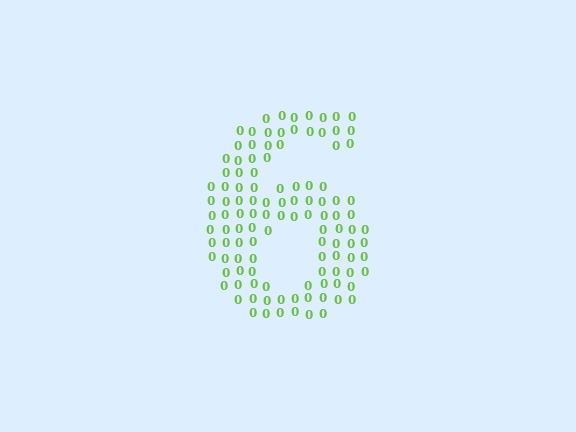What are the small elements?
The small elements are digit 0's.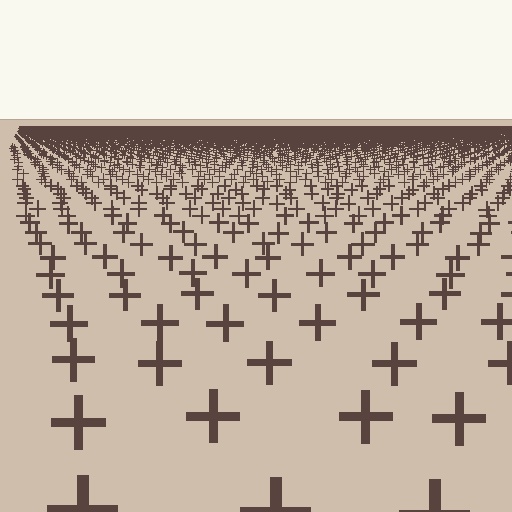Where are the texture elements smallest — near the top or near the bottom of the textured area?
Near the top.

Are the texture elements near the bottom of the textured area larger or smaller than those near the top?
Larger. Near the bottom, elements are closer to the viewer and appear at a bigger on-screen size.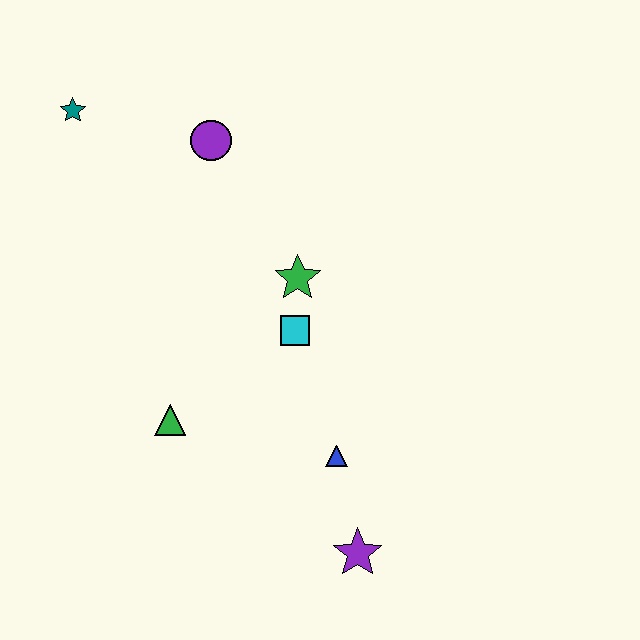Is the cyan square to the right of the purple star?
No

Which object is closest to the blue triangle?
The purple star is closest to the blue triangle.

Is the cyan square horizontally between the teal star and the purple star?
Yes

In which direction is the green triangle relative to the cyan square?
The green triangle is to the left of the cyan square.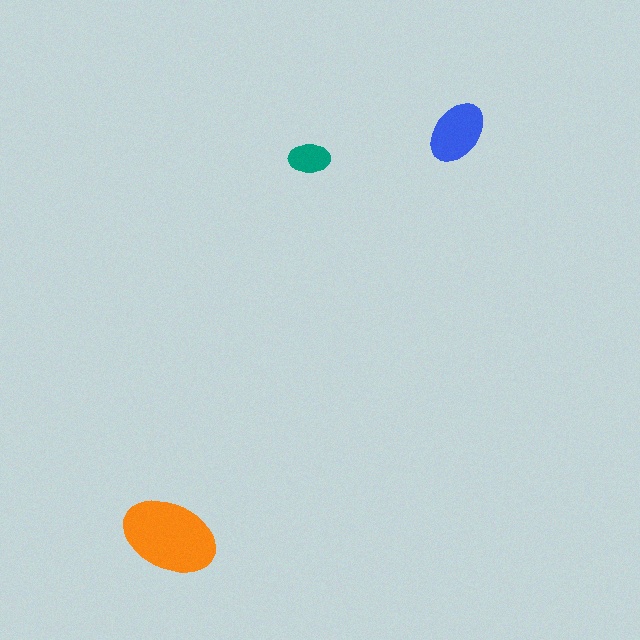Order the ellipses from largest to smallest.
the orange one, the blue one, the teal one.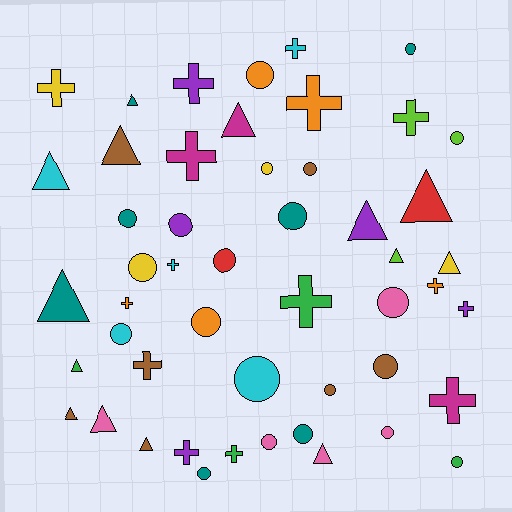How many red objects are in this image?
There are 2 red objects.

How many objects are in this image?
There are 50 objects.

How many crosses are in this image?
There are 15 crosses.